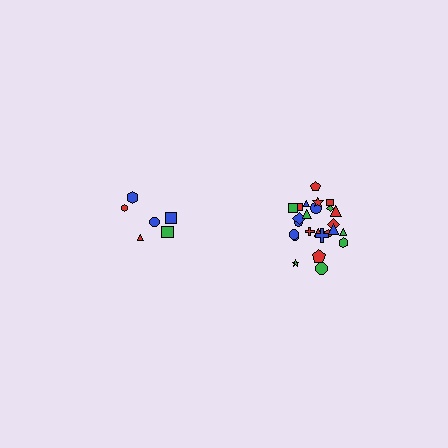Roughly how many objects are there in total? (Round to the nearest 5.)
Roughly 30 objects in total.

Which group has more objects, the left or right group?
The right group.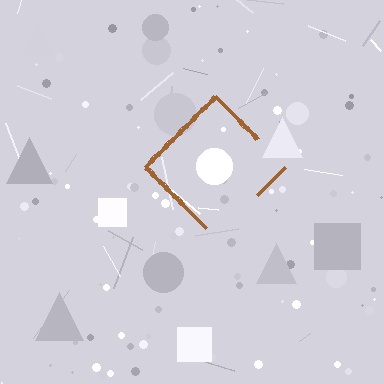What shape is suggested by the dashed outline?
The dashed outline suggests a diamond.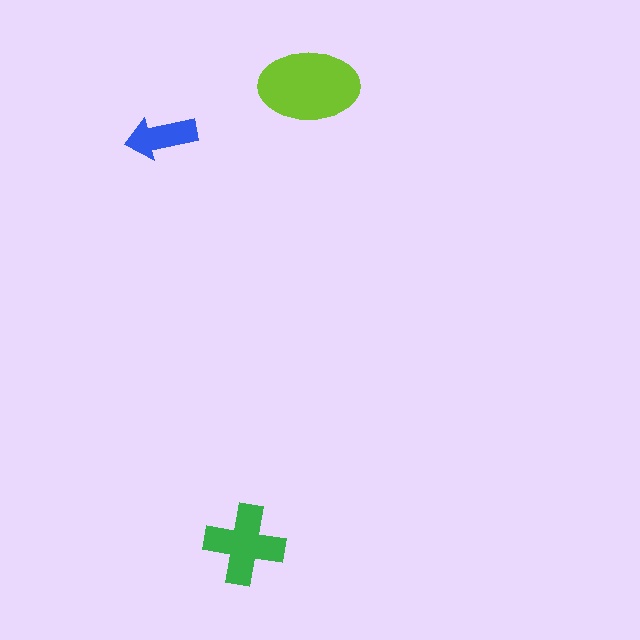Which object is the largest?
The lime ellipse.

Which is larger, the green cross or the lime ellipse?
The lime ellipse.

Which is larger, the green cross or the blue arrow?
The green cross.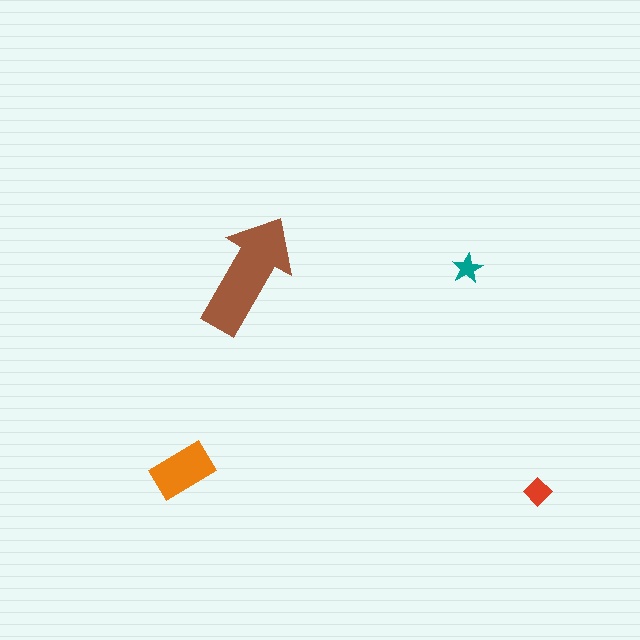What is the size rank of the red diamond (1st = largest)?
3rd.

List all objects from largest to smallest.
The brown arrow, the orange rectangle, the red diamond, the teal star.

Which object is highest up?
The teal star is topmost.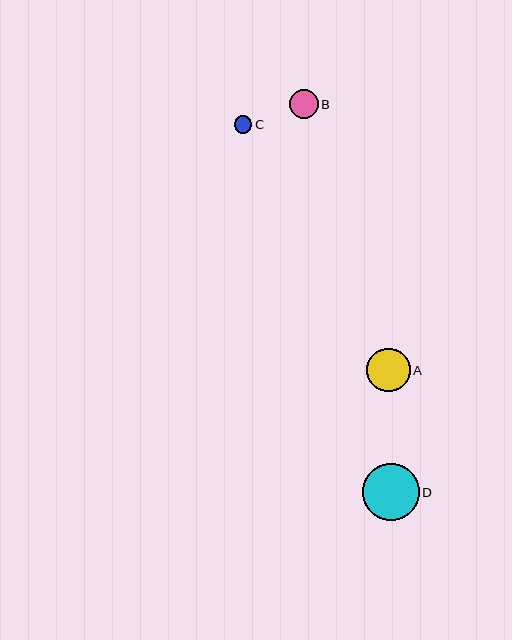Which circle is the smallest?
Circle C is the smallest with a size of approximately 17 pixels.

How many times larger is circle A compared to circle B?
Circle A is approximately 1.5 times the size of circle B.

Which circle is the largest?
Circle D is the largest with a size of approximately 57 pixels.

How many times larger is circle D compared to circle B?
Circle D is approximately 2.0 times the size of circle B.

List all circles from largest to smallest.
From largest to smallest: D, A, B, C.